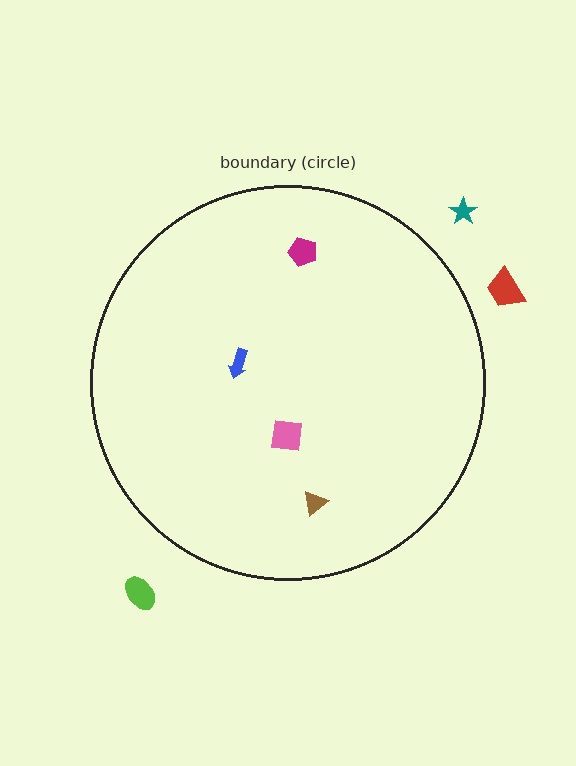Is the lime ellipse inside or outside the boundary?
Outside.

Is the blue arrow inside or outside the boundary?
Inside.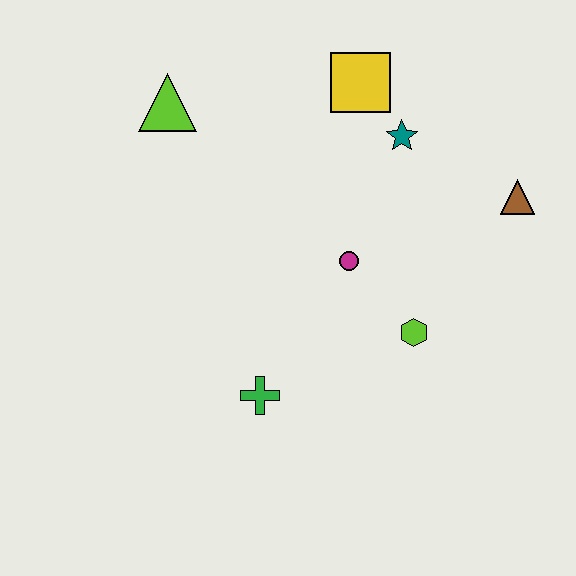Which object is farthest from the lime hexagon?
The lime triangle is farthest from the lime hexagon.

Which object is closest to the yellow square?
The teal star is closest to the yellow square.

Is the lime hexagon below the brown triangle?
Yes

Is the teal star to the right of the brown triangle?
No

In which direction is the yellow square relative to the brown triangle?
The yellow square is to the left of the brown triangle.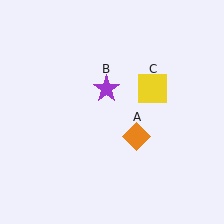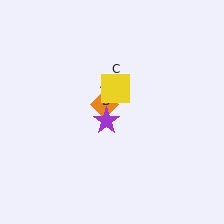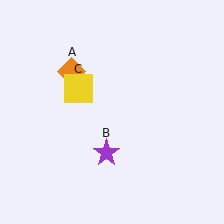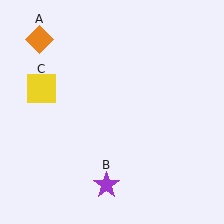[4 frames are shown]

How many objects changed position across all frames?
3 objects changed position: orange diamond (object A), purple star (object B), yellow square (object C).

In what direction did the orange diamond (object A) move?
The orange diamond (object A) moved up and to the left.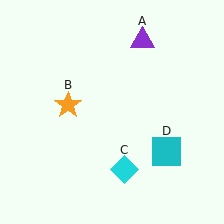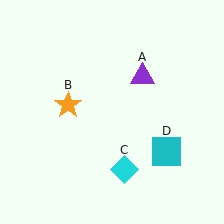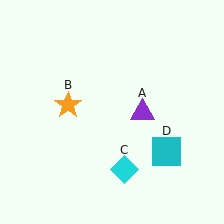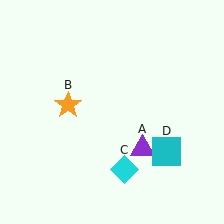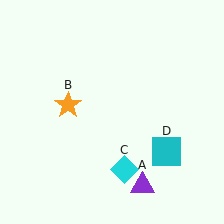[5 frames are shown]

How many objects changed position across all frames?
1 object changed position: purple triangle (object A).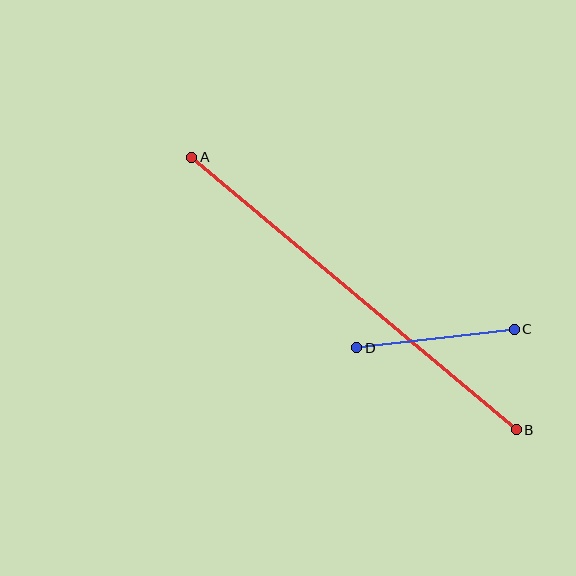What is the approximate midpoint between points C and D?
The midpoint is at approximately (436, 339) pixels.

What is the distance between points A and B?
The distance is approximately 424 pixels.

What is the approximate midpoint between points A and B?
The midpoint is at approximately (354, 293) pixels.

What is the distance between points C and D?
The distance is approximately 159 pixels.